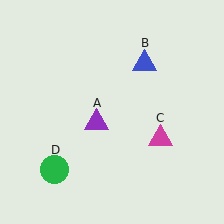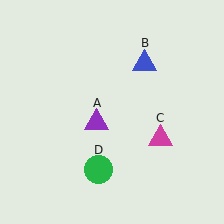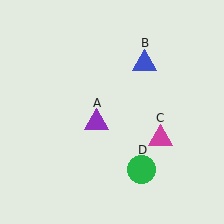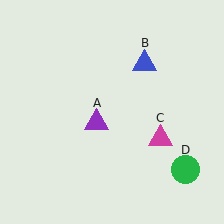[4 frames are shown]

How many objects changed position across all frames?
1 object changed position: green circle (object D).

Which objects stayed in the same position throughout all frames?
Purple triangle (object A) and blue triangle (object B) and magenta triangle (object C) remained stationary.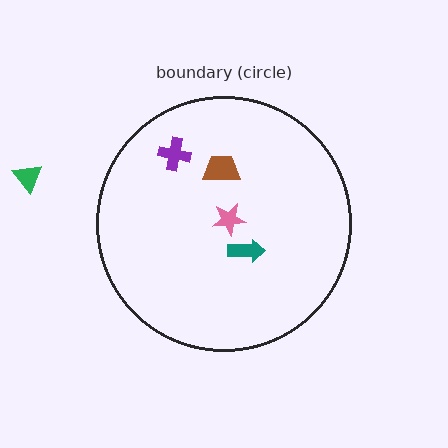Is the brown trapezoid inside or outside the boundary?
Inside.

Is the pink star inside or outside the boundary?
Inside.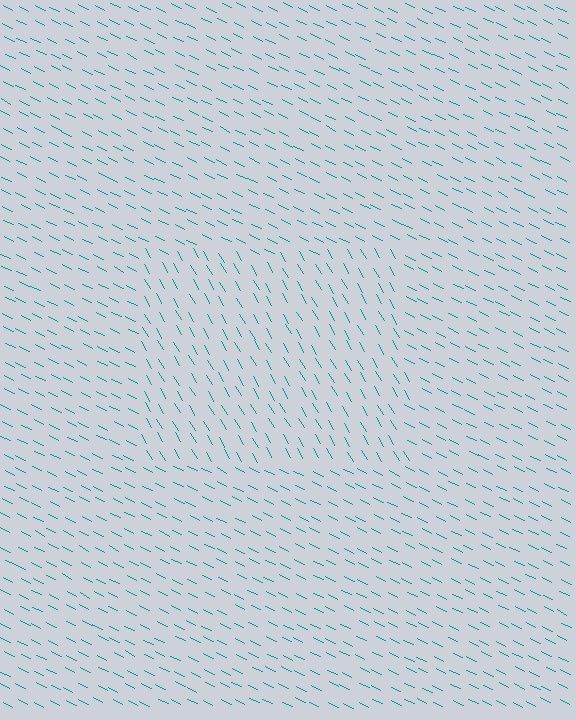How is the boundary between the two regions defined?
The boundary is defined purely by a change in line orientation (approximately 34 degrees difference). All lines are the same color and thickness.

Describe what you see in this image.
The image is filled with small teal line segments. A rectangle region in the image has lines oriented differently from the surrounding lines, creating a visible texture boundary.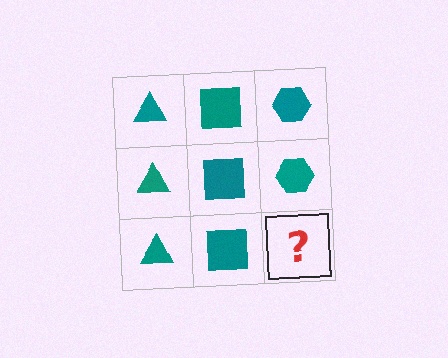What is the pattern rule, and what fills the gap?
The rule is that each column has a consistent shape. The gap should be filled with a teal hexagon.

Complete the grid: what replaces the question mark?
The question mark should be replaced with a teal hexagon.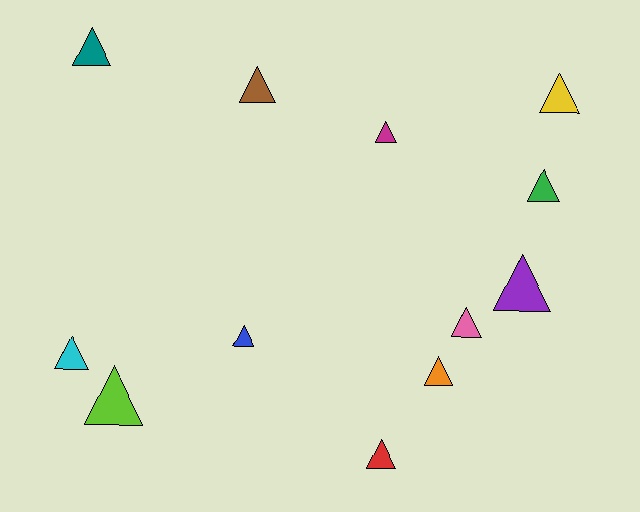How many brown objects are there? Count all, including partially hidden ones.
There is 1 brown object.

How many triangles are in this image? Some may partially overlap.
There are 12 triangles.